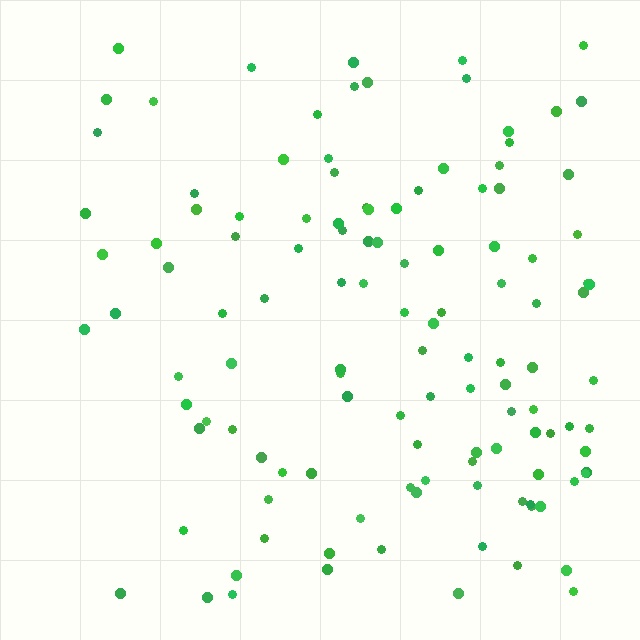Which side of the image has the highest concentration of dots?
The right.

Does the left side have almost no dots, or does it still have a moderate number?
Still a moderate number, just noticeably fewer than the right.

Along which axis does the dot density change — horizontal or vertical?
Horizontal.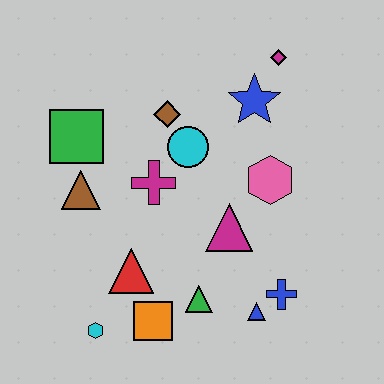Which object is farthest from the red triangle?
The magenta diamond is farthest from the red triangle.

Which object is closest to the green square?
The brown triangle is closest to the green square.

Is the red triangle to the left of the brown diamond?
Yes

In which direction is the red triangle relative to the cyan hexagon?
The red triangle is above the cyan hexagon.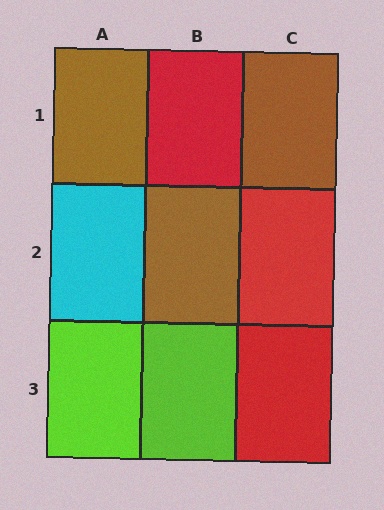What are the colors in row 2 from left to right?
Cyan, brown, red.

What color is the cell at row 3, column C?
Red.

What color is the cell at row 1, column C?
Brown.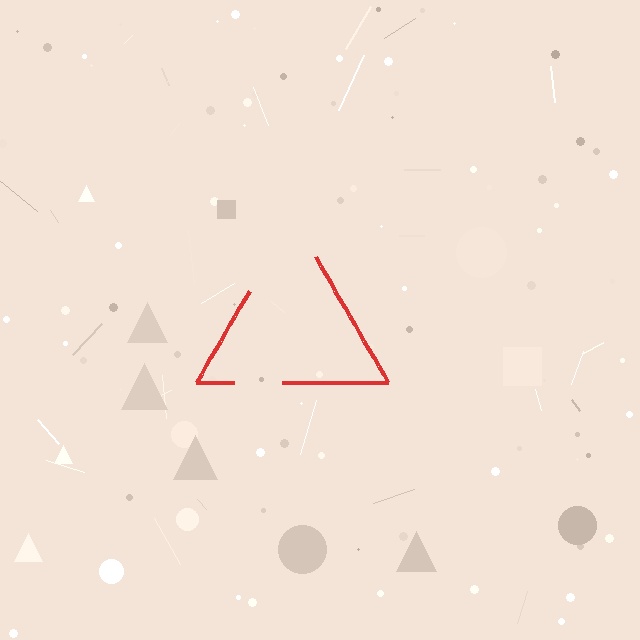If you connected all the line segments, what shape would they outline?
They would outline a triangle.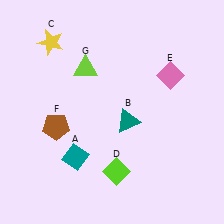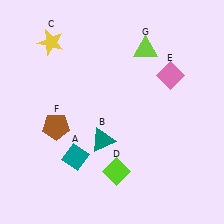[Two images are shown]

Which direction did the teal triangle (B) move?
The teal triangle (B) moved left.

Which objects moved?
The objects that moved are: the teal triangle (B), the lime triangle (G).